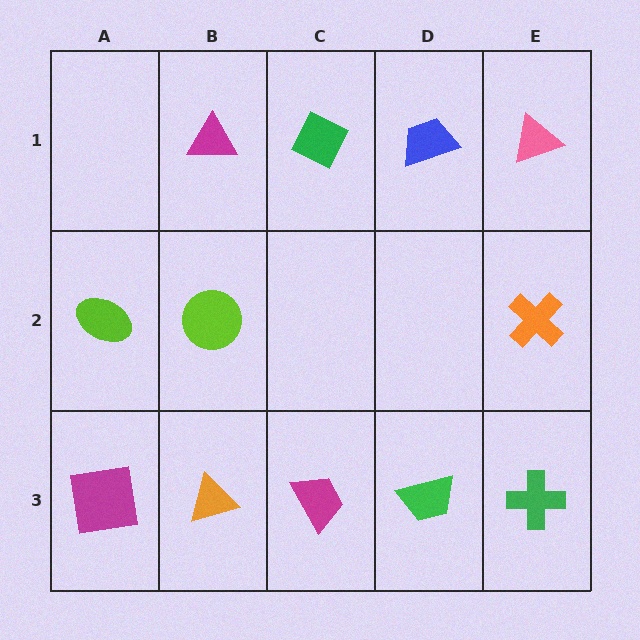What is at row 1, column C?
A green diamond.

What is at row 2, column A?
A lime ellipse.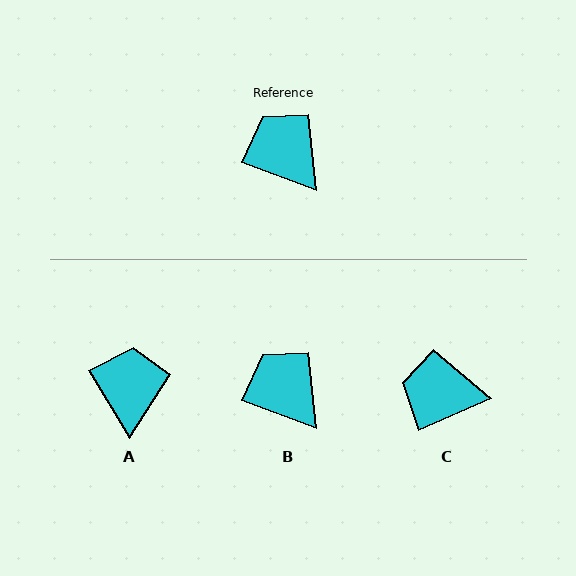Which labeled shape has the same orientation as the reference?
B.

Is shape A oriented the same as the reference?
No, it is off by about 39 degrees.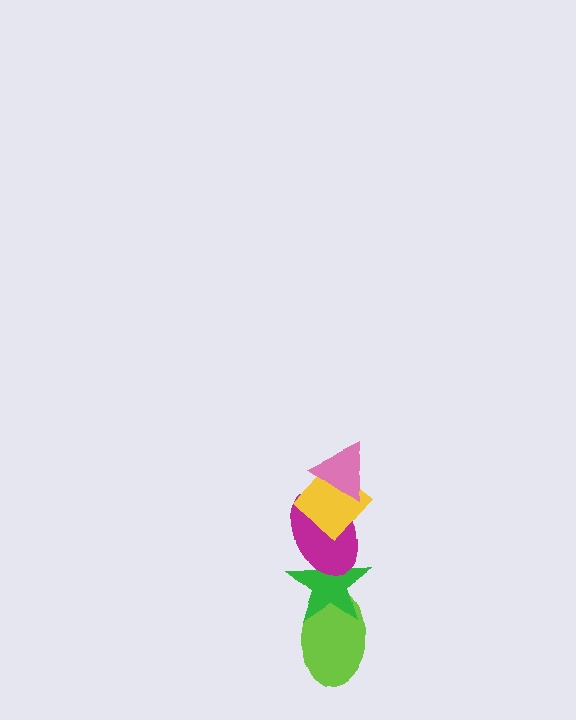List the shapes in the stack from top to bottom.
From top to bottom: the pink triangle, the yellow diamond, the magenta ellipse, the green star, the lime ellipse.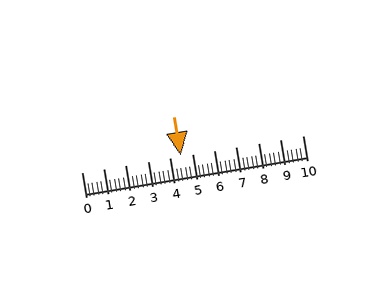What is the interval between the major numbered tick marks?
The major tick marks are spaced 1 units apart.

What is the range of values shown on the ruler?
The ruler shows values from 0 to 10.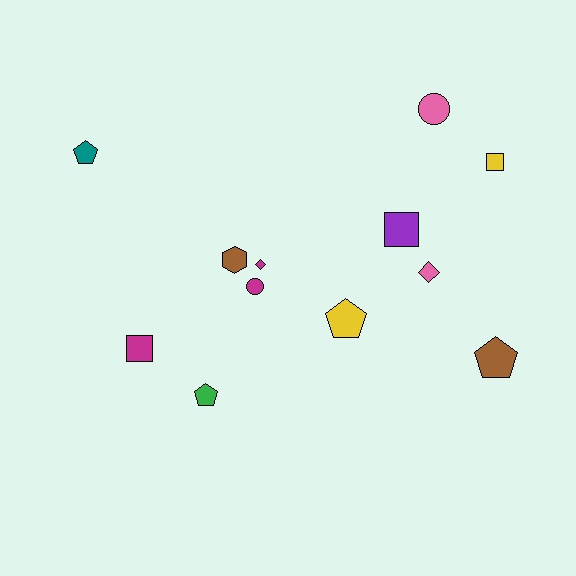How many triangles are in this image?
There are no triangles.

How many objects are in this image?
There are 12 objects.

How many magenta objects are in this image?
There are 3 magenta objects.